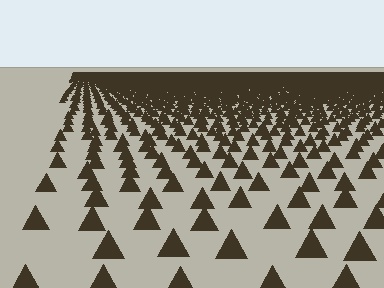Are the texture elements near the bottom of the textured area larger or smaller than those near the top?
Larger. Near the bottom, elements are closer to the viewer and appear at a bigger on-screen size.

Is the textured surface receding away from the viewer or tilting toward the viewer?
The surface is receding away from the viewer. Texture elements get smaller and denser toward the top.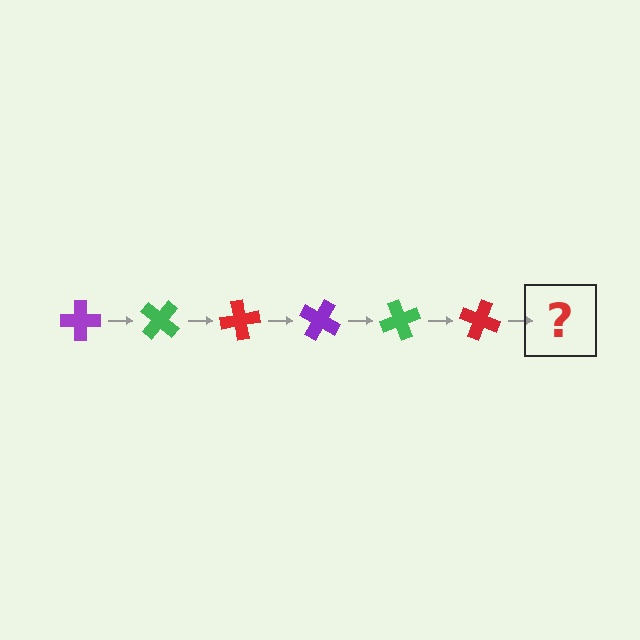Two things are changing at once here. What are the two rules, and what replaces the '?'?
The two rules are that it rotates 40 degrees each step and the color cycles through purple, green, and red. The '?' should be a purple cross, rotated 240 degrees from the start.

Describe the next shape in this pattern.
It should be a purple cross, rotated 240 degrees from the start.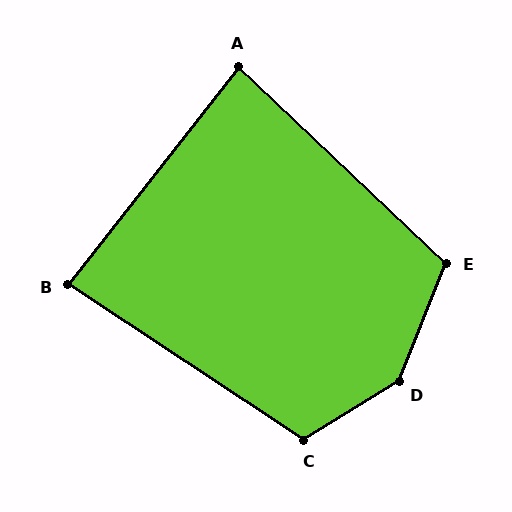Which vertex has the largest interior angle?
D, at approximately 143 degrees.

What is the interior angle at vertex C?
Approximately 115 degrees (obtuse).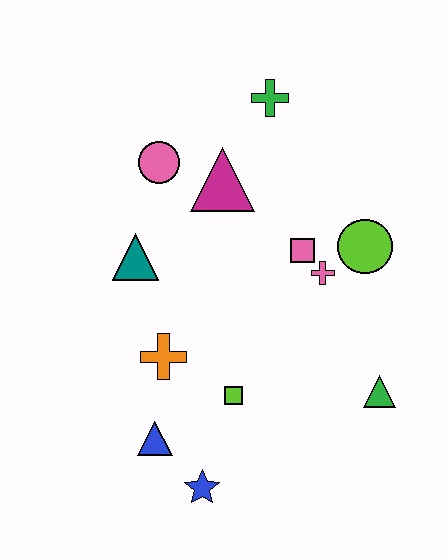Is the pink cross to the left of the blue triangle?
No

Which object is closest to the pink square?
The pink cross is closest to the pink square.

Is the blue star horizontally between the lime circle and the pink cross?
No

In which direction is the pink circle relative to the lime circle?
The pink circle is to the left of the lime circle.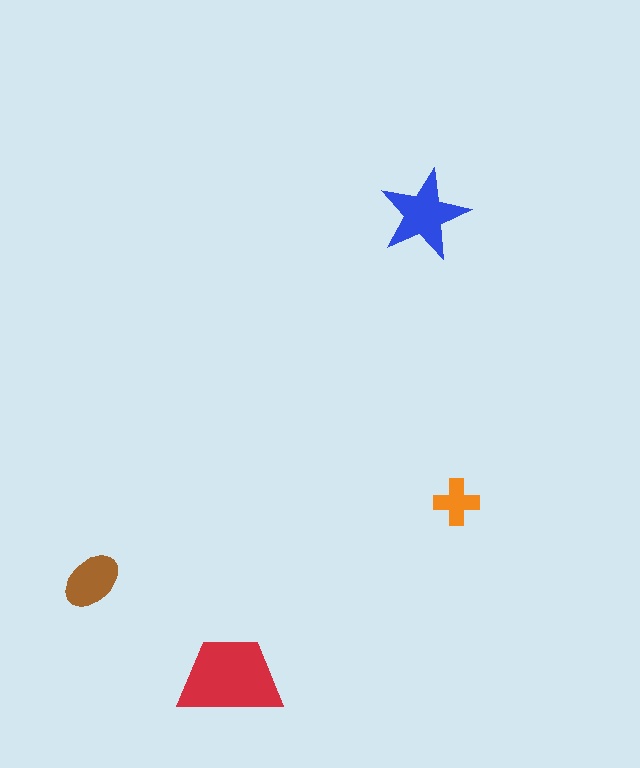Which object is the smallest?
The orange cross.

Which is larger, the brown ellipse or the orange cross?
The brown ellipse.